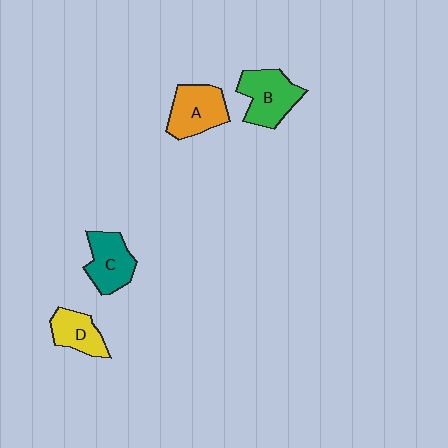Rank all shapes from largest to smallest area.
From largest to smallest: B (green), A (orange), C (teal), D (yellow).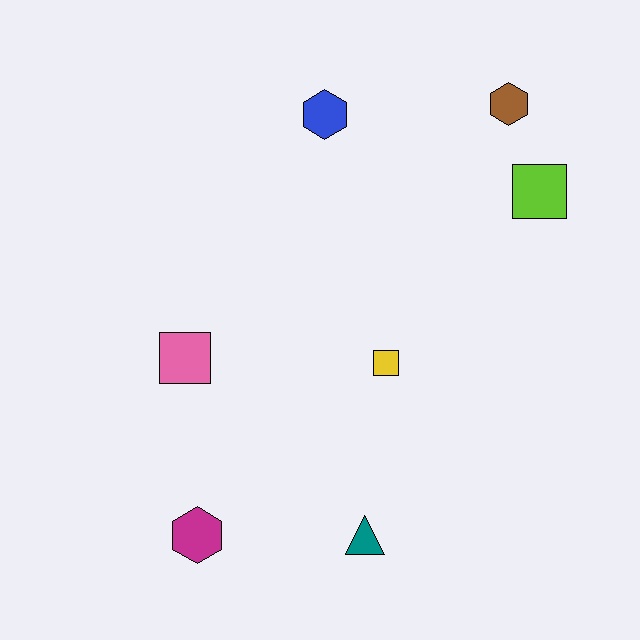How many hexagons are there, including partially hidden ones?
There are 3 hexagons.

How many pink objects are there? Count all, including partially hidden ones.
There is 1 pink object.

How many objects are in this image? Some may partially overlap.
There are 7 objects.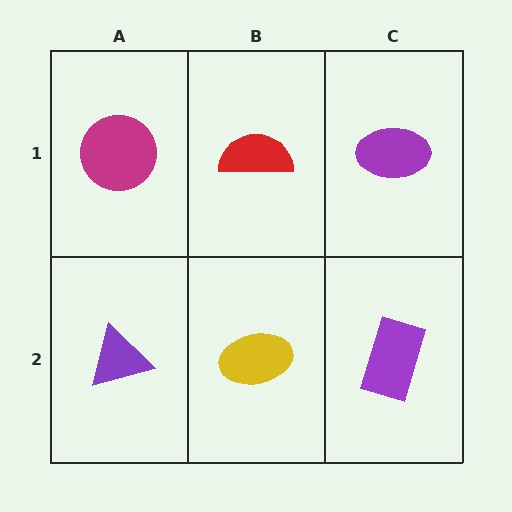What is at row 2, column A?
A purple triangle.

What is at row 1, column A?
A magenta circle.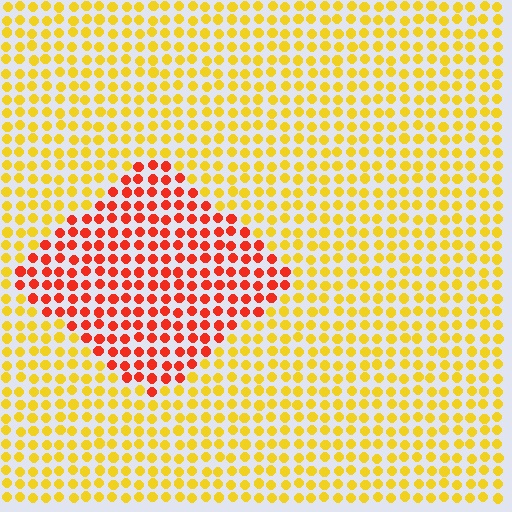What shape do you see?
I see a diamond.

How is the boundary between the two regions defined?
The boundary is defined purely by a slight shift in hue (about 47 degrees). Spacing, size, and orientation are identical on both sides.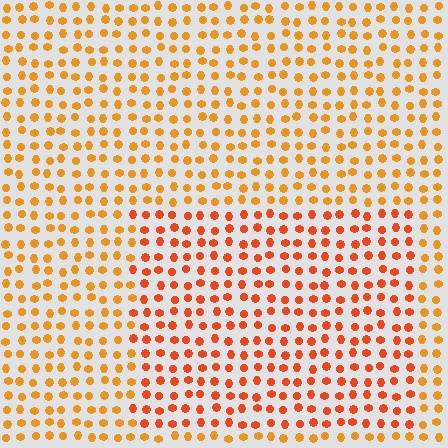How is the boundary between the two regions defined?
The boundary is defined purely by a slight shift in hue (about 24 degrees). Spacing, size, and orientation are identical on both sides.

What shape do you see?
I see a rectangle.